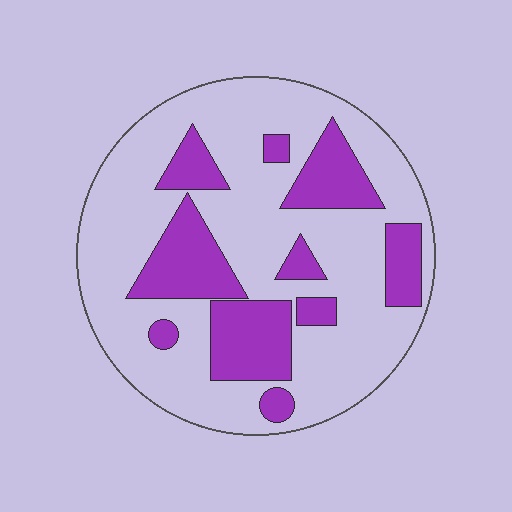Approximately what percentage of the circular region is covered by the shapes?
Approximately 30%.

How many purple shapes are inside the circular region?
10.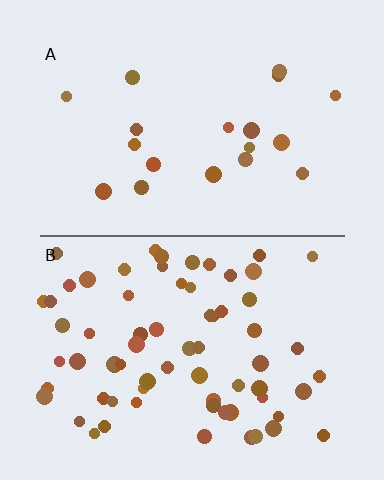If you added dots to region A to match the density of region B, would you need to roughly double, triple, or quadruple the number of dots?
Approximately quadruple.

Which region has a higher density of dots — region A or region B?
B (the bottom).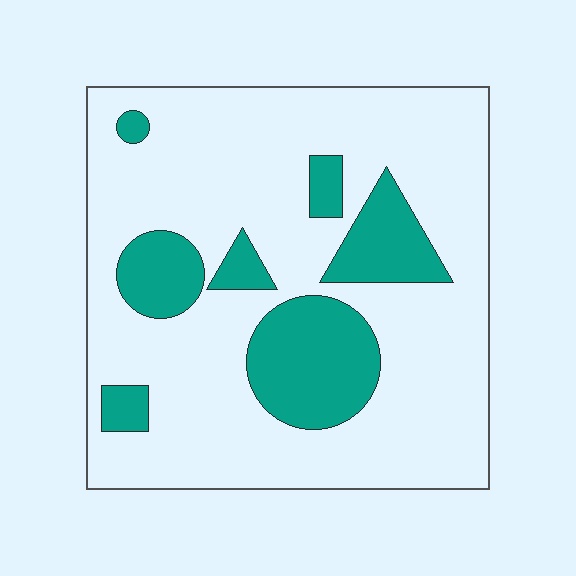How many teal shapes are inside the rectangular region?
7.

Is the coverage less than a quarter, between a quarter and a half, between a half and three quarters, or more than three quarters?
Less than a quarter.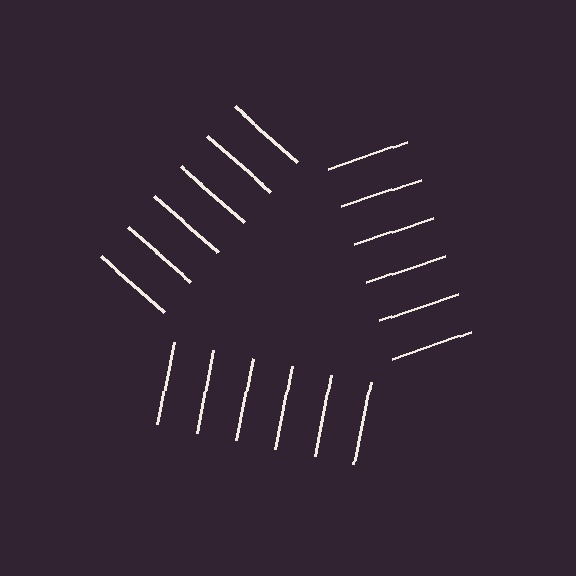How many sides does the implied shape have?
3 sides — the line-ends trace a triangle.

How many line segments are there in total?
18 — 6 along each of the 3 edges.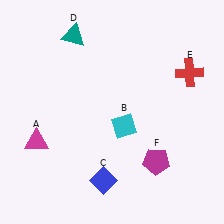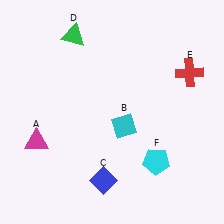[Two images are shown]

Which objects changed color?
D changed from teal to green. F changed from magenta to cyan.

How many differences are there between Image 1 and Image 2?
There are 2 differences between the two images.